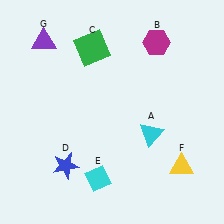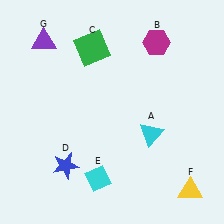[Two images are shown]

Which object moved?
The yellow triangle (F) moved down.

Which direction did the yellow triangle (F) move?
The yellow triangle (F) moved down.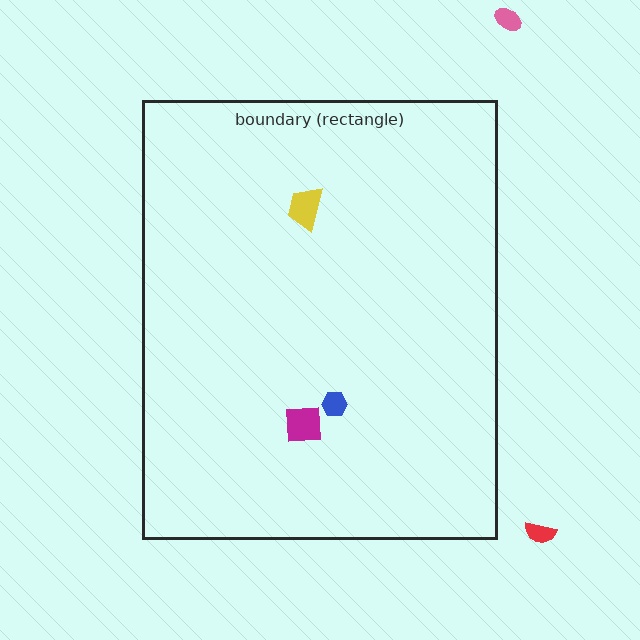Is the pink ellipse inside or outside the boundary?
Outside.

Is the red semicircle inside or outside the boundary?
Outside.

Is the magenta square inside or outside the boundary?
Inside.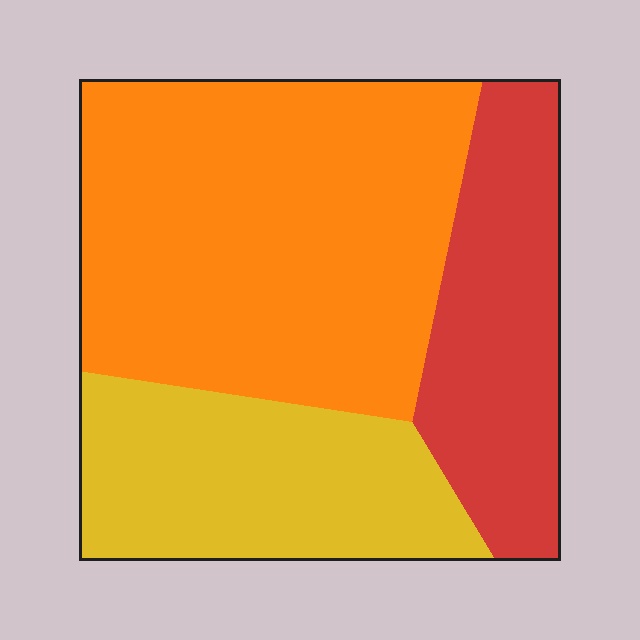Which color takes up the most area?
Orange, at roughly 50%.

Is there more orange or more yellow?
Orange.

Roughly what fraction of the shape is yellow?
Yellow covers about 25% of the shape.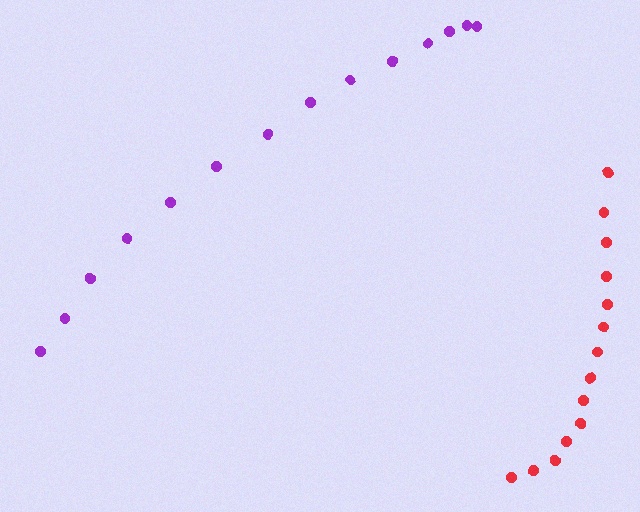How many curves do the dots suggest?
There are 2 distinct paths.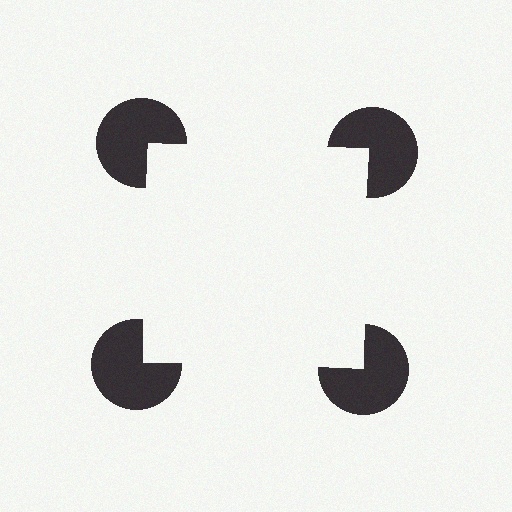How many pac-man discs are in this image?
There are 4 — one at each vertex of the illusory square.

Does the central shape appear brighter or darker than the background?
It typically appears slightly brighter than the background, even though no actual brightness change is drawn.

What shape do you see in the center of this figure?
An illusory square — its edges are inferred from the aligned wedge cuts in the pac-man discs, not physically drawn.